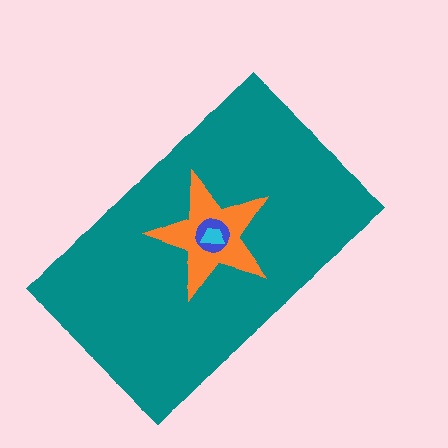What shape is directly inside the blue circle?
The cyan trapezoid.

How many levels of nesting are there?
4.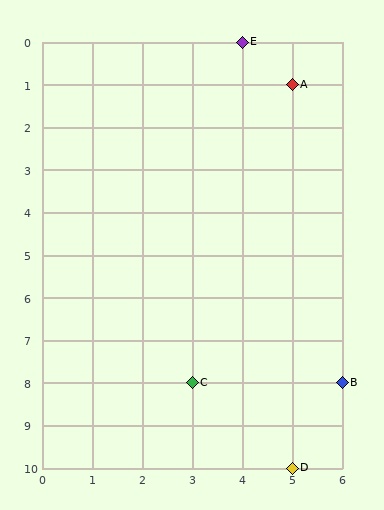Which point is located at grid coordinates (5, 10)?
Point D is at (5, 10).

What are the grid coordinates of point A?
Point A is at grid coordinates (5, 1).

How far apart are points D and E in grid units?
Points D and E are 1 column and 10 rows apart (about 10.0 grid units diagonally).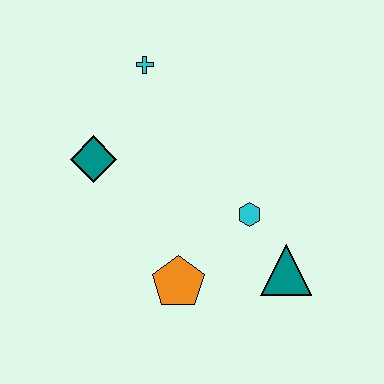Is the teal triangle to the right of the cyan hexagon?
Yes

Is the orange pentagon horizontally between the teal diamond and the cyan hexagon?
Yes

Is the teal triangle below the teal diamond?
Yes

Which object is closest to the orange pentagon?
The cyan hexagon is closest to the orange pentagon.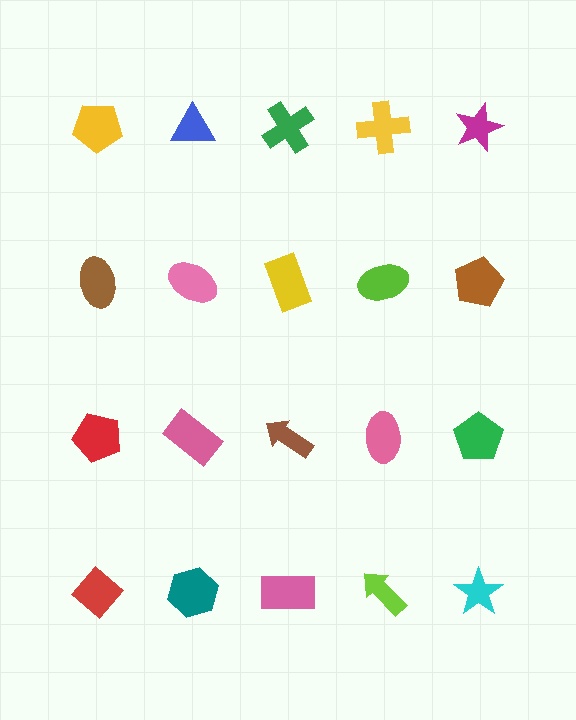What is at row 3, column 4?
A pink ellipse.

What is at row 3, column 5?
A green pentagon.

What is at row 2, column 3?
A yellow rectangle.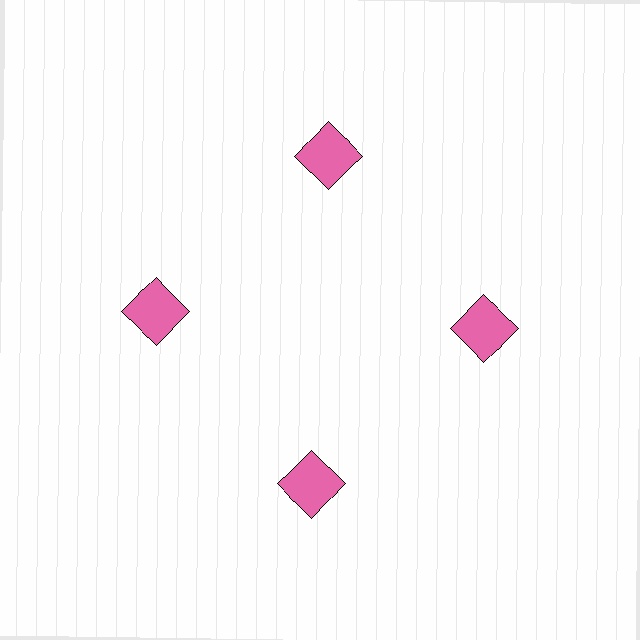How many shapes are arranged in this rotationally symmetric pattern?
There are 4 shapes, arranged in 4 groups of 1.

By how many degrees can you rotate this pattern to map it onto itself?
The pattern maps onto itself every 90 degrees of rotation.